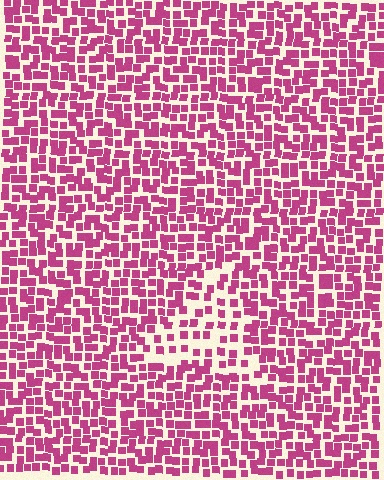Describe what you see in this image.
The image contains small magenta elements arranged at two different densities. A triangle-shaped region is visible where the elements are less densely packed than the surrounding area.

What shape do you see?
I see a triangle.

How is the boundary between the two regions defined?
The boundary is defined by a change in element density (approximately 1.9x ratio). All elements are the same color, size, and shape.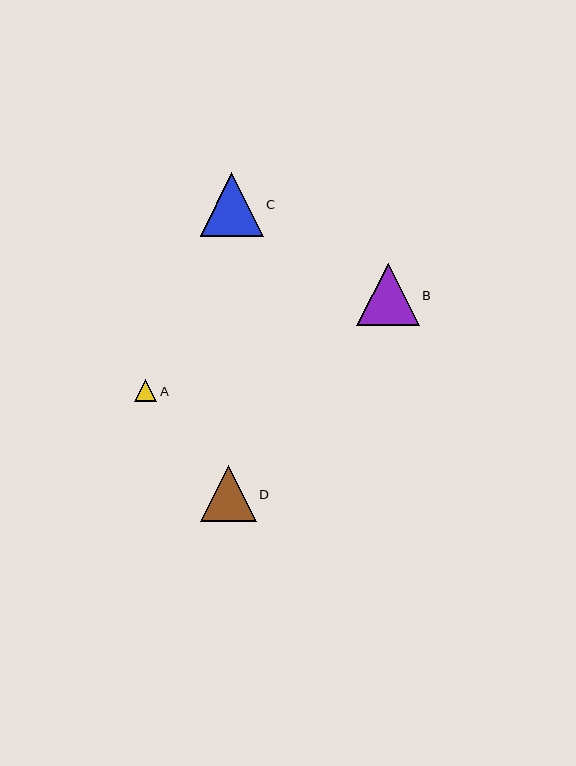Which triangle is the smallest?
Triangle A is the smallest with a size of approximately 22 pixels.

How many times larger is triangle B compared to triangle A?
Triangle B is approximately 2.8 times the size of triangle A.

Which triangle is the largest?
Triangle C is the largest with a size of approximately 63 pixels.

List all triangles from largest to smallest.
From largest to smallest: C, B, D, A.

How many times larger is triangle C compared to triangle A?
Triangle C is approximately 2.9 times the size of triangle A.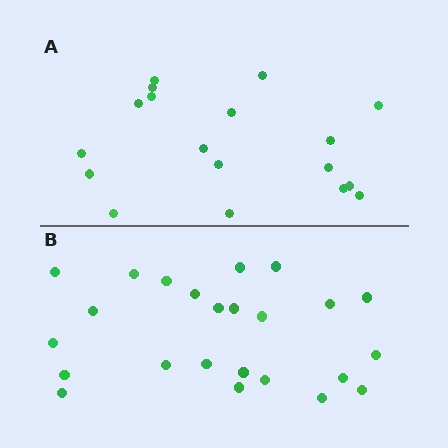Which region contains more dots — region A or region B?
Region B (the bottom region) has more dots.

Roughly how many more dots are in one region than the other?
Region B has about 6 more dots than region A.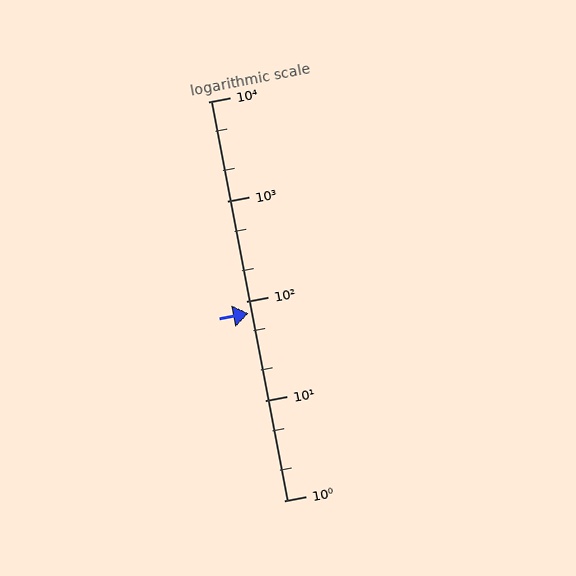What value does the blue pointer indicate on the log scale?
The pointer indicates approximately 75.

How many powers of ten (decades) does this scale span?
The scale spans 4 decades, from 1 to 10000.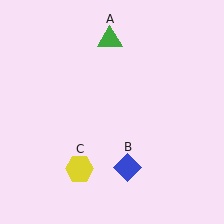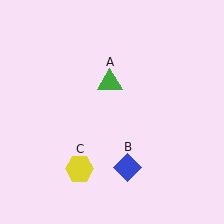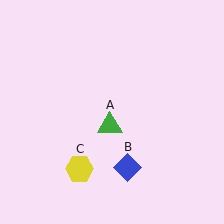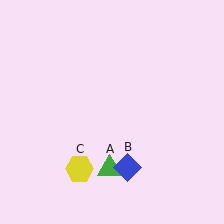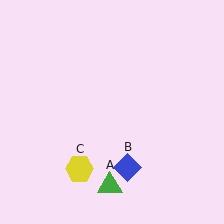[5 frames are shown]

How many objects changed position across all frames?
1 object changed position: green triangle (object A).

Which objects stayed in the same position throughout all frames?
Blue diamond (object B) and yellow hexagon (object C) remained stationary.